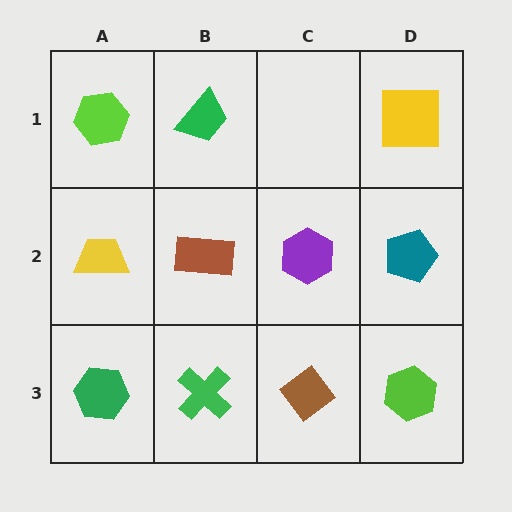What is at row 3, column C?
A brown diamond.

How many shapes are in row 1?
3 shapes.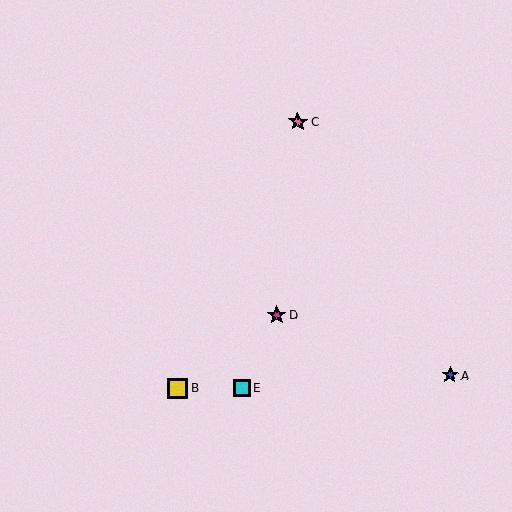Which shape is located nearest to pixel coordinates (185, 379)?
The yellow square (labeled B) at (178, 388) is nearest to that location.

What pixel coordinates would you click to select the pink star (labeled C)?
Click at (298, 122) to select the pink star C.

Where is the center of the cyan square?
The center of the cyan square is at (242, 388).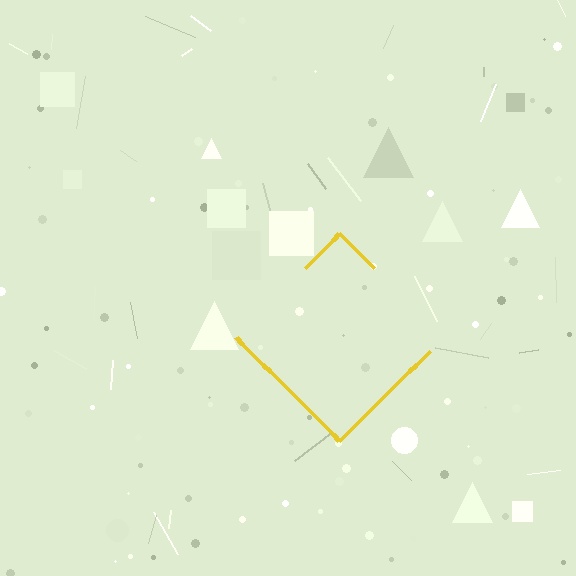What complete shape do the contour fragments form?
The contour fragments form a diamond.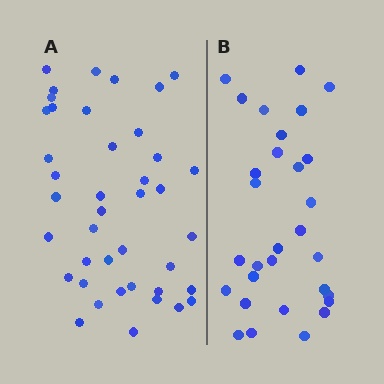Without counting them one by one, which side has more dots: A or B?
Region A (the left region) has more dots.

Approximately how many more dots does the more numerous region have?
Region A has roughly 12 or so more dots than region B.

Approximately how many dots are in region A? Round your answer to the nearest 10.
About 40 dots. (The exact count is 41, which rounds to 40.)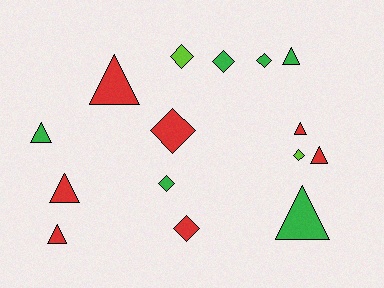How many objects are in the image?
There are 15 objects.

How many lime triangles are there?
There are no lime triangles.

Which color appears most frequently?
Red, with 7 objects.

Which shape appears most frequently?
Triangle, with 8 objects.